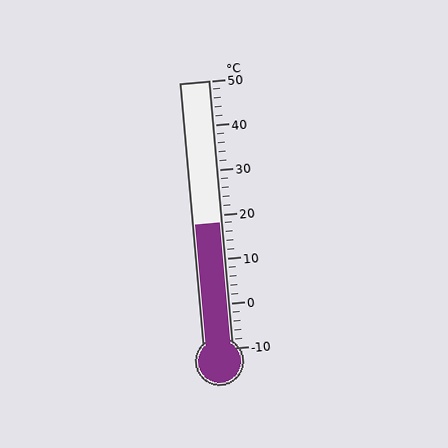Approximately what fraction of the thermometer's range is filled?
The thermometer is filled to approximately 45% of its range.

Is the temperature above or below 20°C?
The temperature is below 20°C.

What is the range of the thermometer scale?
The thermometer scale ranges from -10°C to 50°C.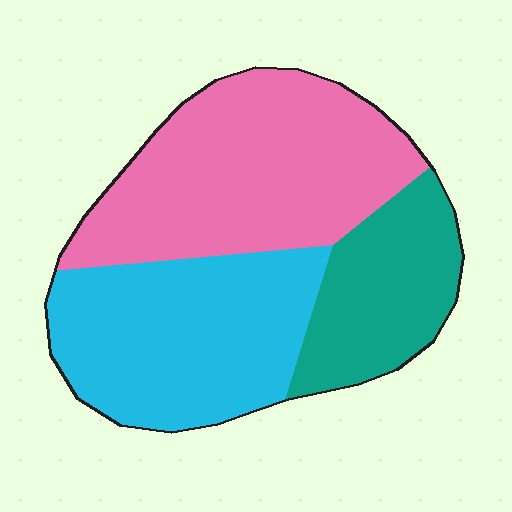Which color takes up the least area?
Teal, at roughly 20%.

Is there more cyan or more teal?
Cyan.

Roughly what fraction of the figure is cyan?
Cyan takes up about three eighths (3/8) of the figure.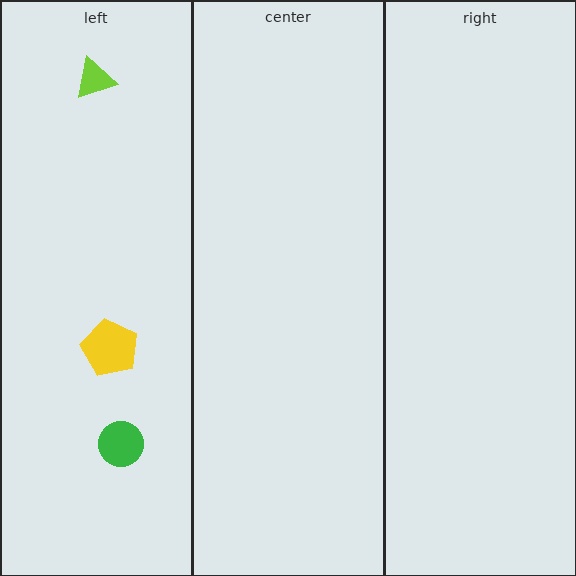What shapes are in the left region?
The lime triangle, the green circle, the yellow pentagon.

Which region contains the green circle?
The left region.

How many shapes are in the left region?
3.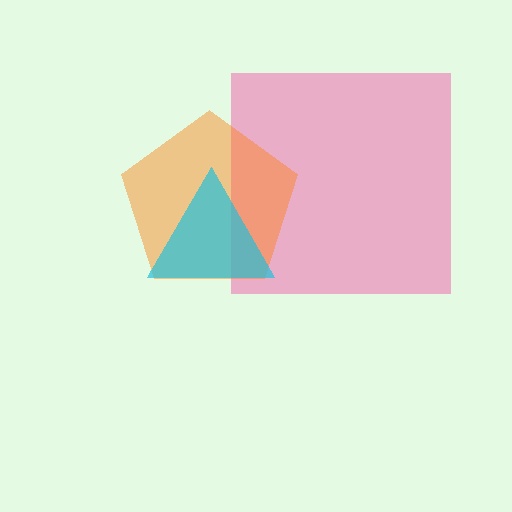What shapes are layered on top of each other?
The layered shapes are: a pink square, an orange pentagon, a cyan triangle.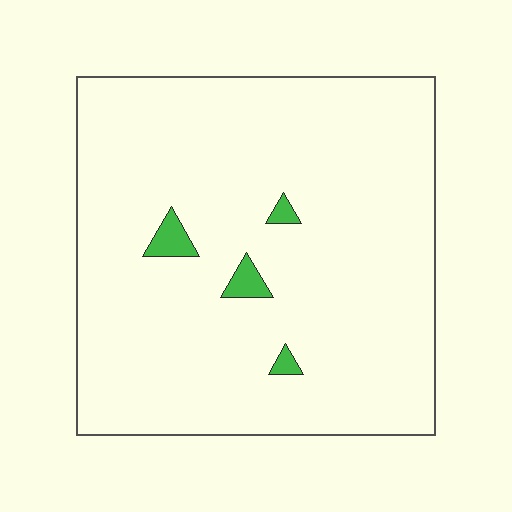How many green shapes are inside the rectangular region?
4.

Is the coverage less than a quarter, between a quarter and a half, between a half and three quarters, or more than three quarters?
Less than a quarter.